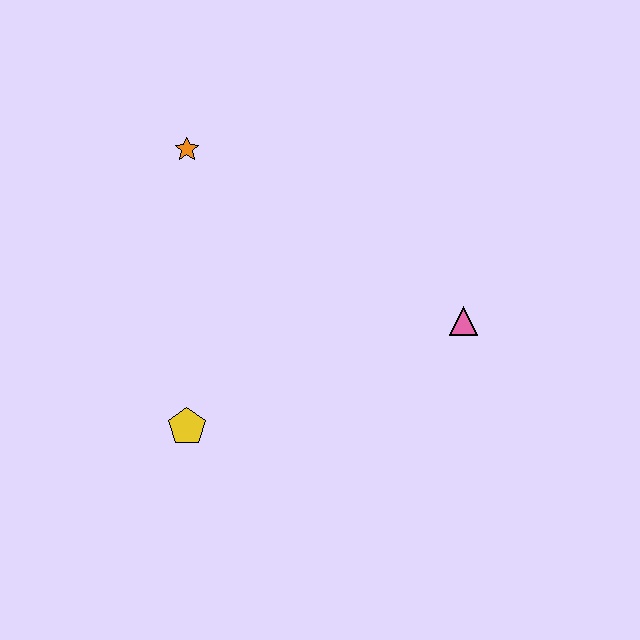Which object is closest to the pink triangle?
The yellow pentagon is closest to the pink triangle.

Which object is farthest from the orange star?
The pink triangle is farthest from the orange star.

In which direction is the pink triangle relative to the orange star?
The pink triangle is to the right of the orange star.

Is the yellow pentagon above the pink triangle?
No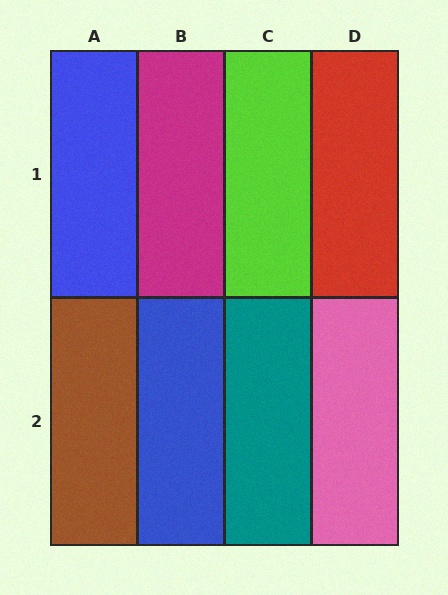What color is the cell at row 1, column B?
Magenta.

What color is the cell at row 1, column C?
Lime.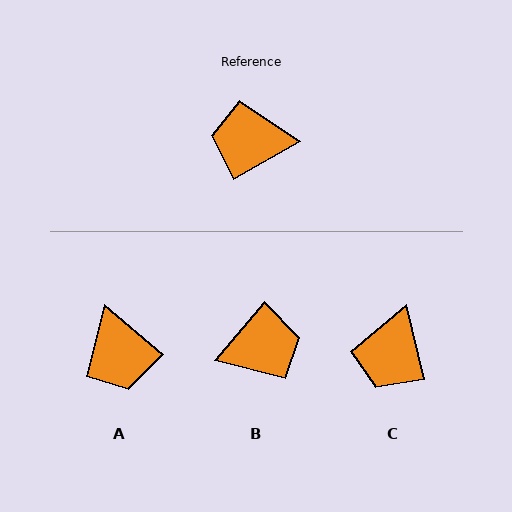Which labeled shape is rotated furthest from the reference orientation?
B, about 161 degrees away.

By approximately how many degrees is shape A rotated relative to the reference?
Approximately 110 degrees counter-clockwise.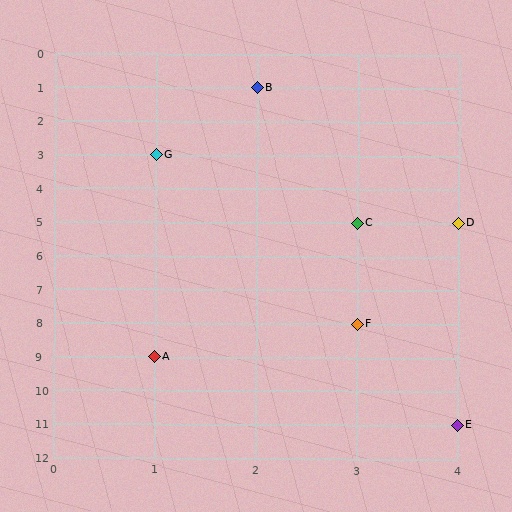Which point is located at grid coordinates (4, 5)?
Point D is at (4, 5).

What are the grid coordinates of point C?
Point C is at grid coordinates (3, 5).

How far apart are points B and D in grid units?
Points B and D are 2 columns and 4 rows apart (about 4.5 grid units diagonally).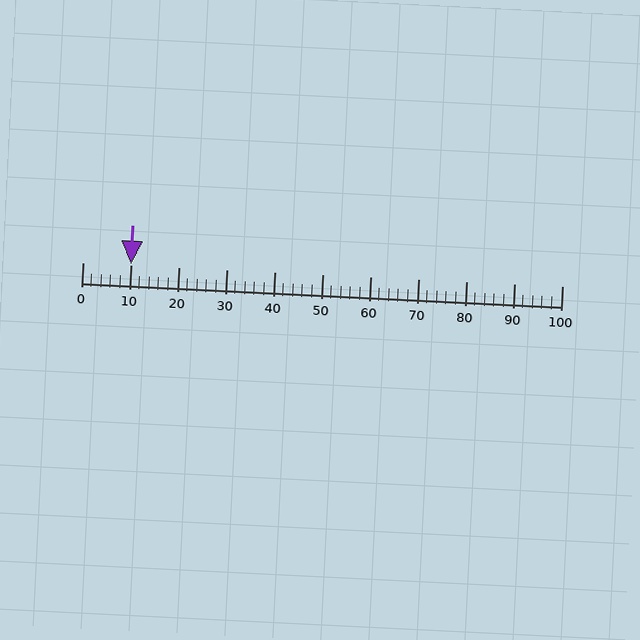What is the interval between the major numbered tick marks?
The major tick marks are spaced 10 units apart.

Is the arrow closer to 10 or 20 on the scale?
The arrow is closer to 10.